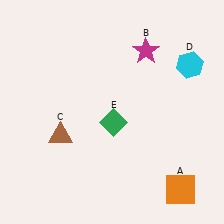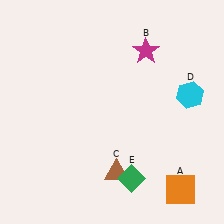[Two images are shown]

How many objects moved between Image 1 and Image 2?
3 objects moved between the two images.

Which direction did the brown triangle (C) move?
The brown triangle (C) moved right.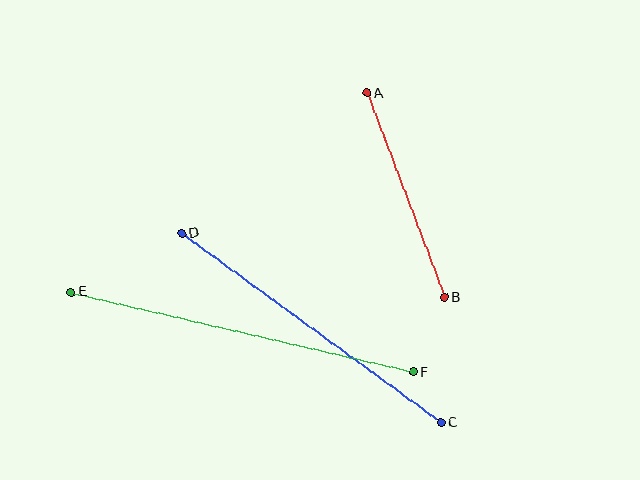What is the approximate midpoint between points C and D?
The midpoint is at approximately (311, 328) pixels.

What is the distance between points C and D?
The distance is approximately 321 pixels.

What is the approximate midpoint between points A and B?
The midpoint is at approximately (406, 195) pixels.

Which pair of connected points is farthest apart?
Points E and F are farthest apart.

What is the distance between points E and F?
The distance is approximately 351 pixels.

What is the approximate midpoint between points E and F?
The midpoint is at approximately (242, 332) pixels.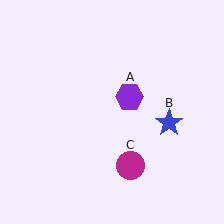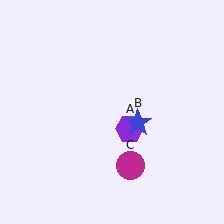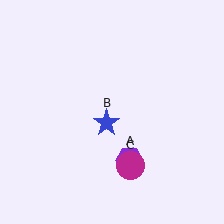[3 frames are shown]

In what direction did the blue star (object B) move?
The blue star (object B) moved left.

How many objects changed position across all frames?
2 objects changed position: purple hexagon (object A), blue star (object B).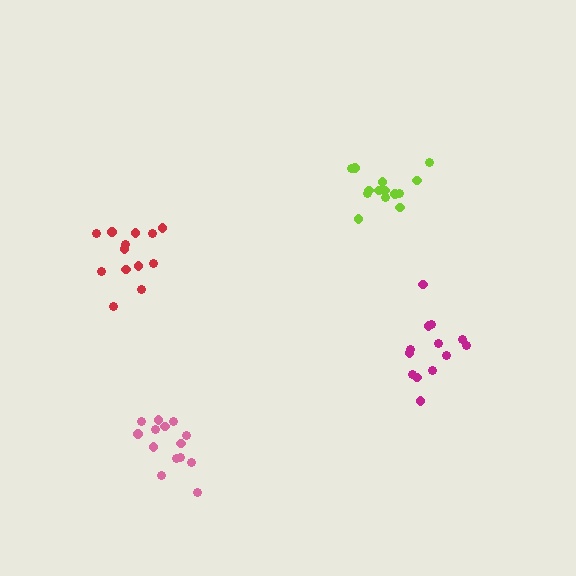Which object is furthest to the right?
The magenta cluster is rightmost.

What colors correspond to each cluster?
The clusters are colored: lime, magenta, pink, red.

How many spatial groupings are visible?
There are 4 spatial groupings.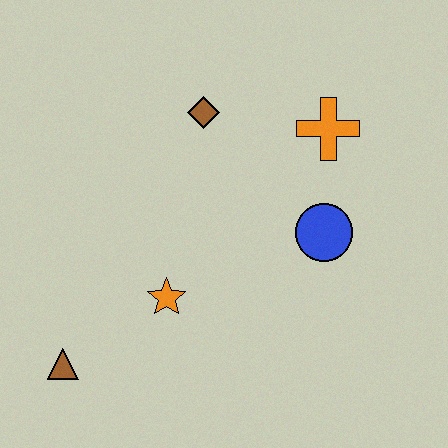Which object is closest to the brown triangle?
The orange star is closest to the brown triangle.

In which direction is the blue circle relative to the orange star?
The blue circle is to the right of the orange star.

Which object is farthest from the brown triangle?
The orange cross is farthest from the brown triangle.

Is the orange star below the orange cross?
Yes